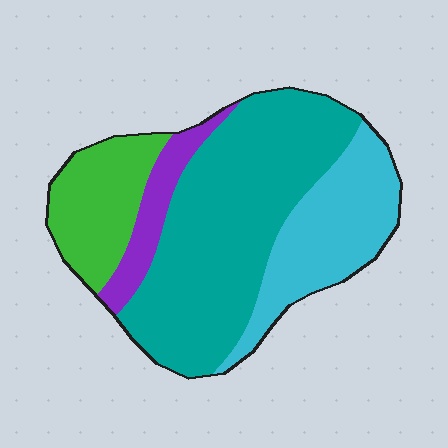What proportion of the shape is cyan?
Cyan takes up between a sixth and a third of the shape.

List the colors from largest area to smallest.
From largest to smallest: teal, cyan, green, purple.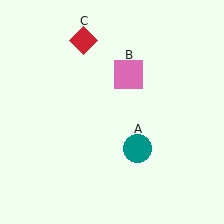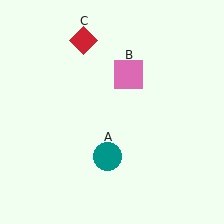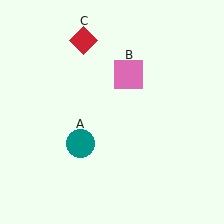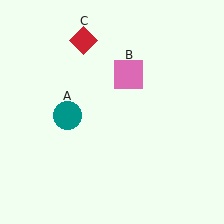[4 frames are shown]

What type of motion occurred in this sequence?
The teal circle (object A) rotated clockwise around the center of the scene.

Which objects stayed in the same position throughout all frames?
Pink square (object B) and red diamond (object C) remained stationary.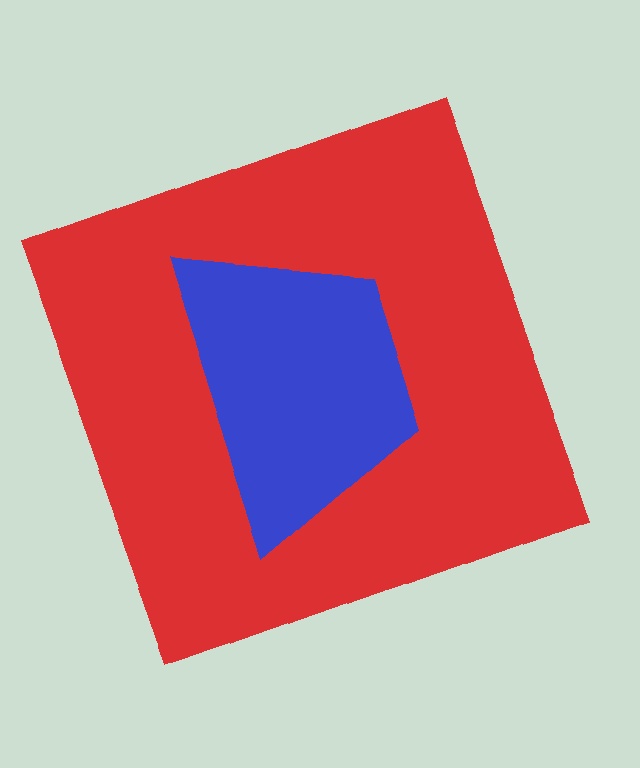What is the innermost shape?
The blue trapezoid.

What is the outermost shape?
The red square.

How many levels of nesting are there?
2.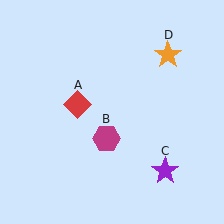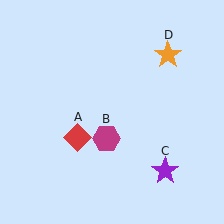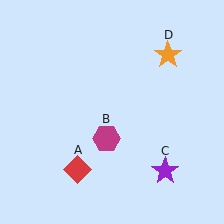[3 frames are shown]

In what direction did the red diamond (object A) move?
The red diamond (object A) moved down.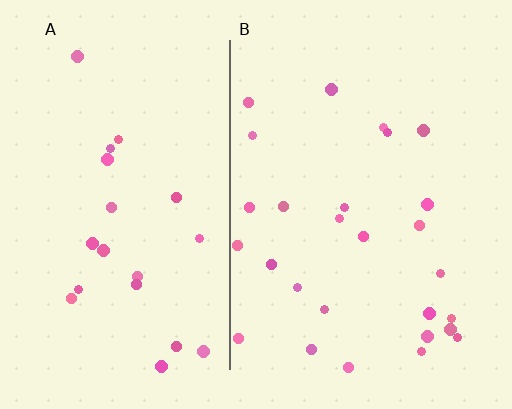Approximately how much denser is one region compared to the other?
Approximately 1.3× — region B over region A.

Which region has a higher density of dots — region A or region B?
B (the right).